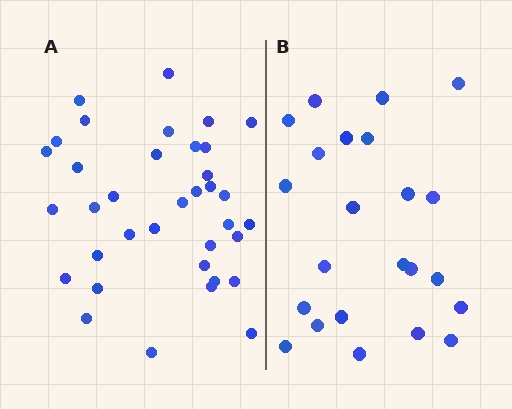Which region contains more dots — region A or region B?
Region A (the left region) has more dots.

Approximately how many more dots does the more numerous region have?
Region A has approximately 15 more dots than region B.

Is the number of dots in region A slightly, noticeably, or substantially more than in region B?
Region A has substantially more. The ratio is roughly 1.6 to 1.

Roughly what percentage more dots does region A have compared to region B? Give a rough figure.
About 55% more.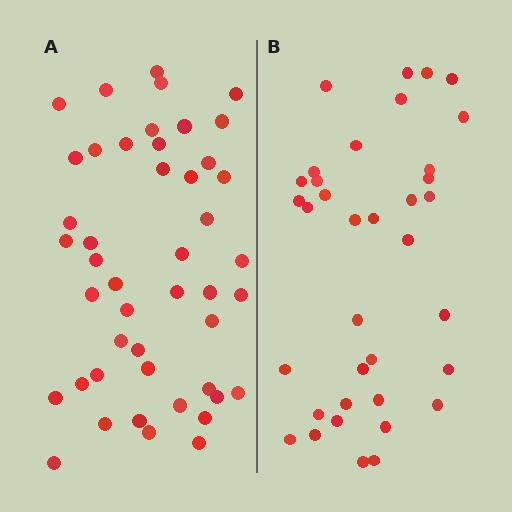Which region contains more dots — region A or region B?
Region A (the left region) has more dots.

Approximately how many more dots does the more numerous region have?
Region A has roughly 10 or so more dots than region B.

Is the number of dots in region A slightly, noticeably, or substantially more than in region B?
Region A has noticeably more, but not dramatically so. The ratio is roughly 1.3 to 1.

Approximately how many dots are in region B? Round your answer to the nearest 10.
About 40 dots. (The exact count is 36, which rounds to 40.)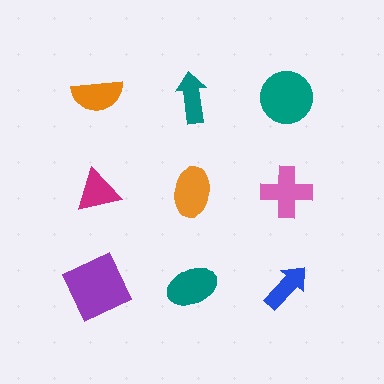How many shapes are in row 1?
3 shapes.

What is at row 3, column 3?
A blue arrow.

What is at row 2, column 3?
A pink cross.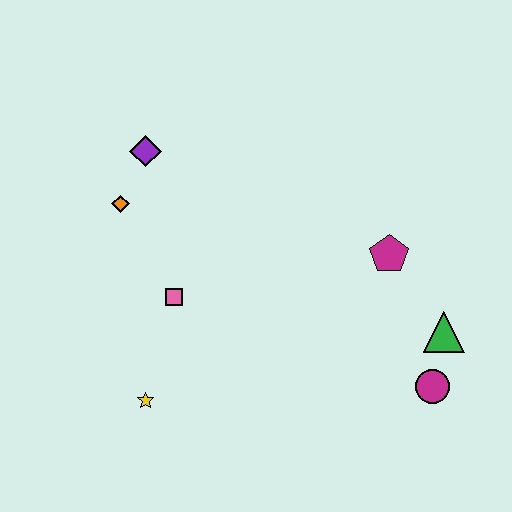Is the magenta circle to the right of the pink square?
Yes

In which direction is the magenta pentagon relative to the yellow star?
The magenta pentagon is to the right of the yellow star.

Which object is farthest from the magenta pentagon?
The yellow star is farthest from the magenta pentagon.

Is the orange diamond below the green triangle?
No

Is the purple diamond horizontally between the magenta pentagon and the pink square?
No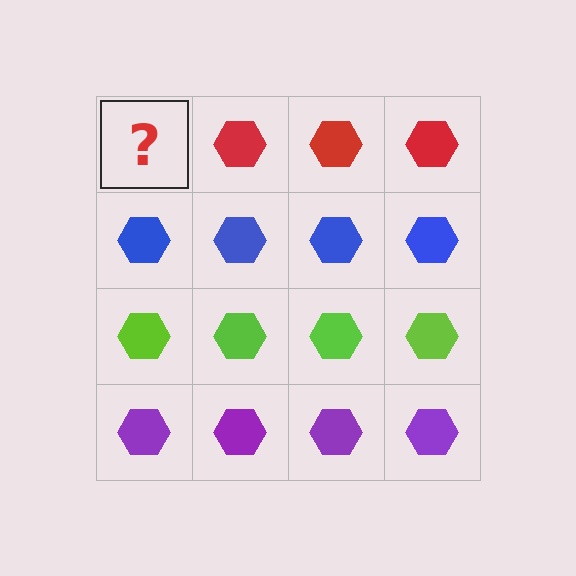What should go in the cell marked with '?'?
The missing cell should contain a red hexagon.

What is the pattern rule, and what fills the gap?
The rule is that each row has a consistent color. The gap should be filled with a red hexagon.